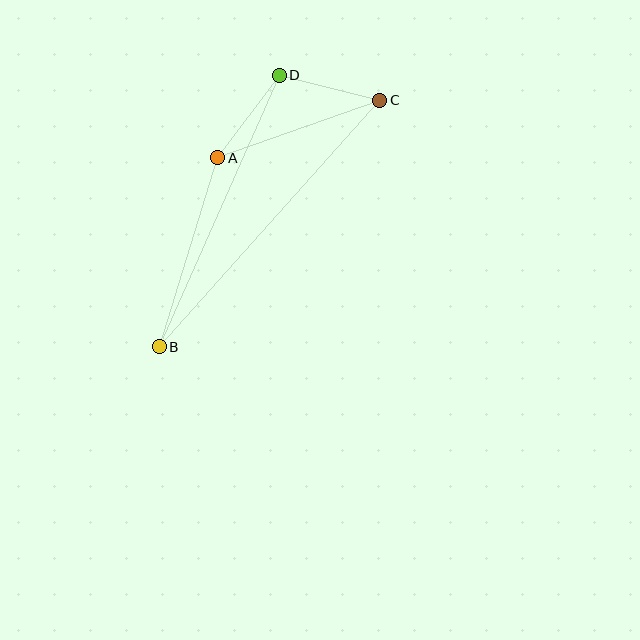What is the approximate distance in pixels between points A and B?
The distance between A and B is approximately 198 pixels.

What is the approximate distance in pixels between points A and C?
The distance between A and C is approximately 172 pixels.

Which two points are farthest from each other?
Points B and C are farthest from each other.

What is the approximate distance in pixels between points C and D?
The distance between C and D is approximately 104 pixels.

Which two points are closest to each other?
Points A and D are closest to each other.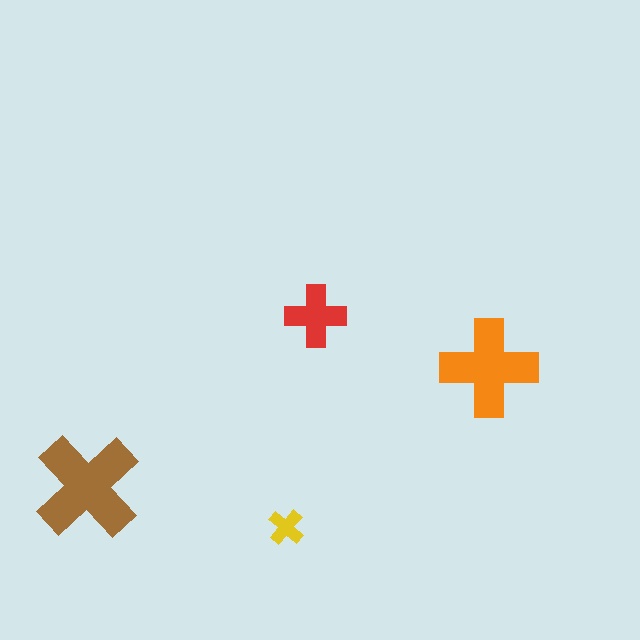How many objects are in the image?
There are 4 objects in the image.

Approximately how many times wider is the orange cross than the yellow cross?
About 2.5 times wider.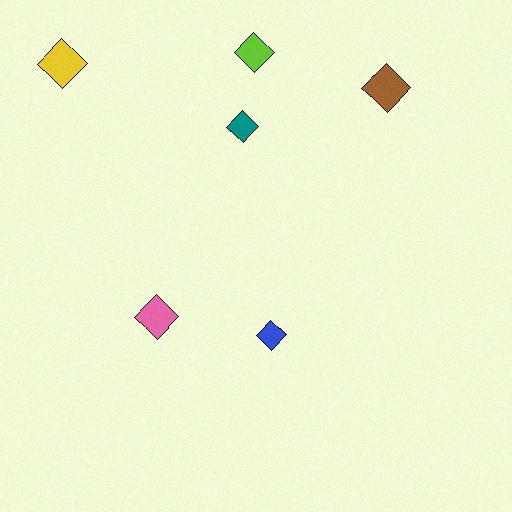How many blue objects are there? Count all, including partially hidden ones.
There is 1 blue object.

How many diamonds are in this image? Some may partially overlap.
There are 6 diamonds.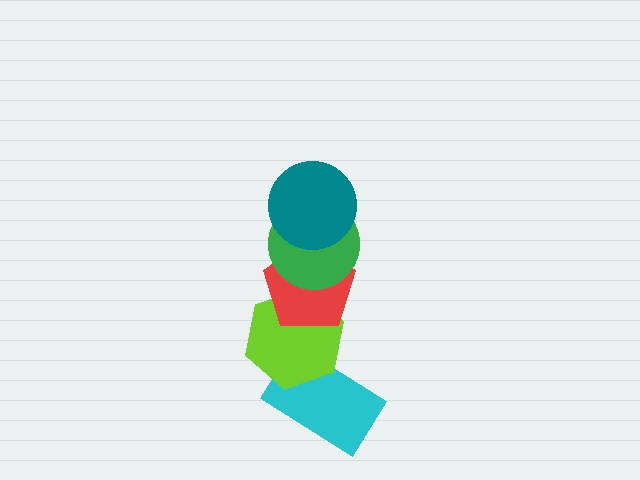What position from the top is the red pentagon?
The red pentagon is 3rd from the top.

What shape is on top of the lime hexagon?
The red pentagon is on top of the lime hexagon.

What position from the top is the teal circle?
The teal circle is 1st from the top.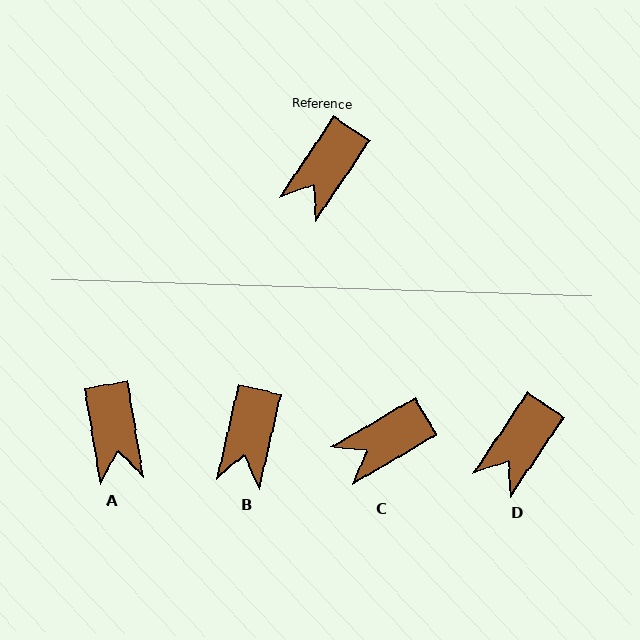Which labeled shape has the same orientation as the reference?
D.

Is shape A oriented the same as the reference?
No, it is off by about 43 degrees.